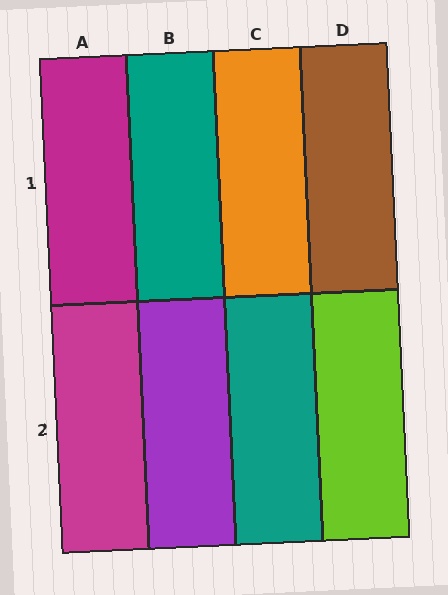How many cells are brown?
1 cell is brown.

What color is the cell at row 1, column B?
Teal.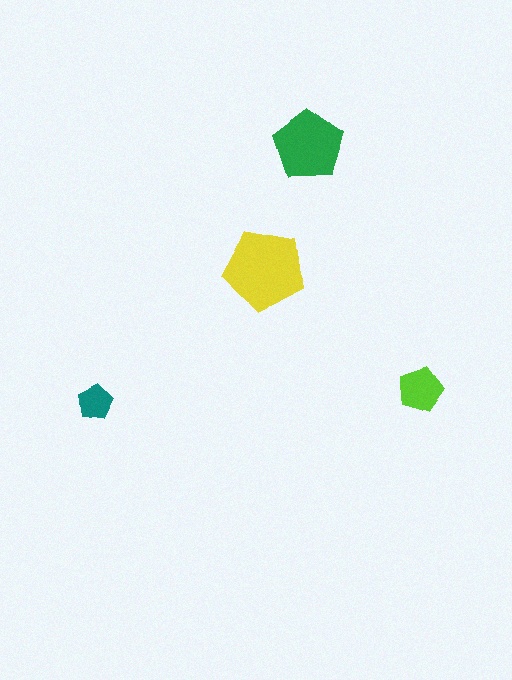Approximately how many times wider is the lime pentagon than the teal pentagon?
About 1.5 times wider.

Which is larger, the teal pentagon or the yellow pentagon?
The yellow one.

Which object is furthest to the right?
The lime pentagon is rightmost.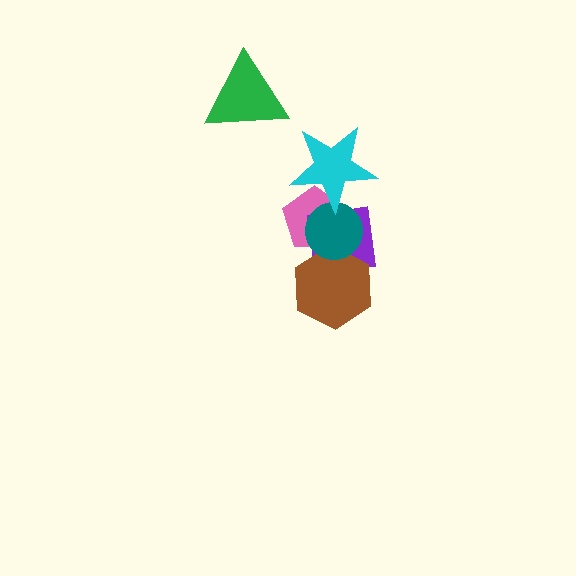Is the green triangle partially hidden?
No, no other shape covers it.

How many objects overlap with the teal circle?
4 objects overlap with the teal circle.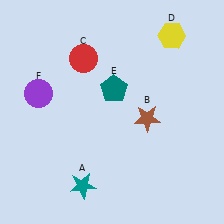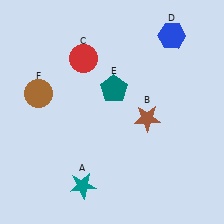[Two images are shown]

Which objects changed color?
D changed from yellow to blue. F changed from purple to brown.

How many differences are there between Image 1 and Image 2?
There are 2 differences between the two images.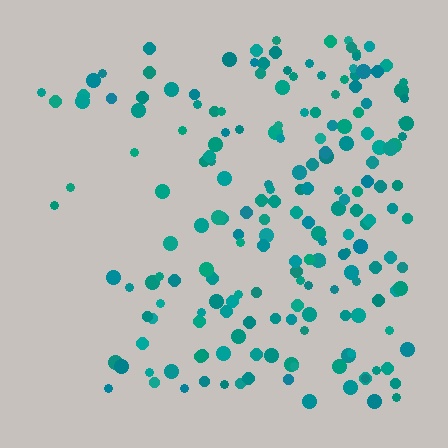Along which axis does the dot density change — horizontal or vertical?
Horizontal.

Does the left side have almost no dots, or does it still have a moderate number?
Still a moderate number, just noticeably fewer than the right.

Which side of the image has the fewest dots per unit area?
The left.